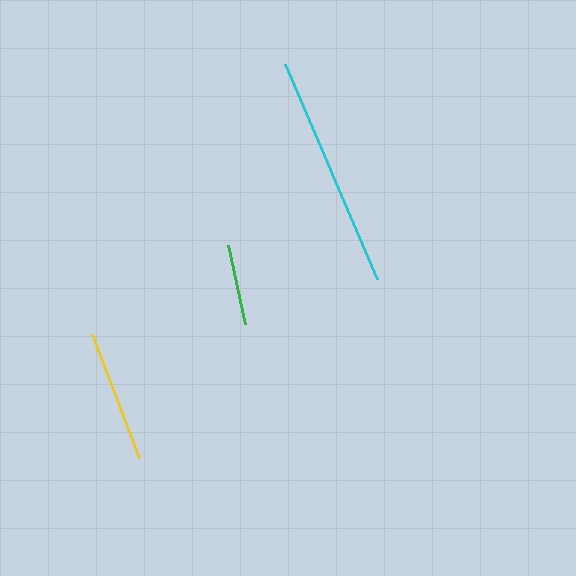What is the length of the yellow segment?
The yellow segment is approximately 132 pixels long.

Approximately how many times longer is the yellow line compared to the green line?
The yellow line is approximately 1.6 times the length of the green line.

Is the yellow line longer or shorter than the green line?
The yellow line is longer than the green line.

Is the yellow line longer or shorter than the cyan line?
The cyan line is longer than the yellow line.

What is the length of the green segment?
The green segment is approximately 82 pixels long.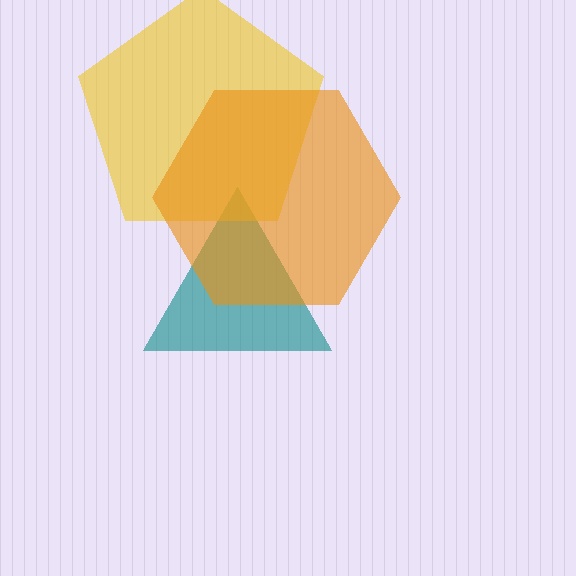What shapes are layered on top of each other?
The layered shapes are: a teal triangle, a yellow pentagon, an orange hexagon.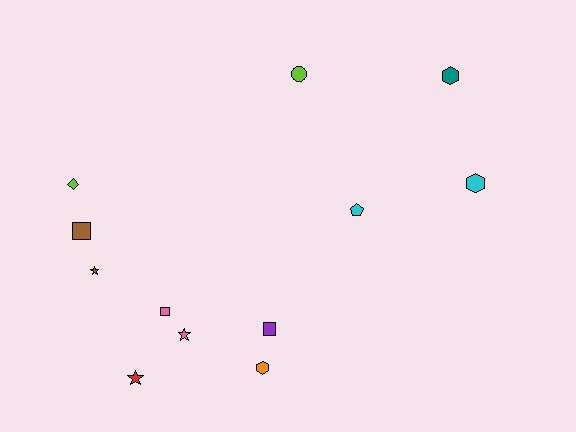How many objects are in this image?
There are 12 objects.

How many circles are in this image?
There is 1 circle.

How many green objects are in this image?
There are no green objects.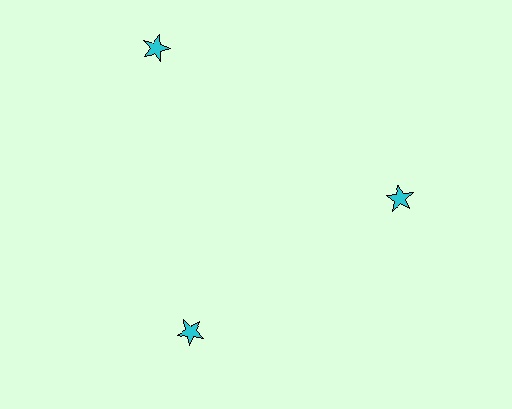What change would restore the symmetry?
The symmetry would be restored by moving it inward, back onto the ring so that all 3 stars sit at equal angles and equal distance from the center.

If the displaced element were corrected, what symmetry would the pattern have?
It would have 3-fold rotational symmetry — the pattern would map onto itself every 120 degrees.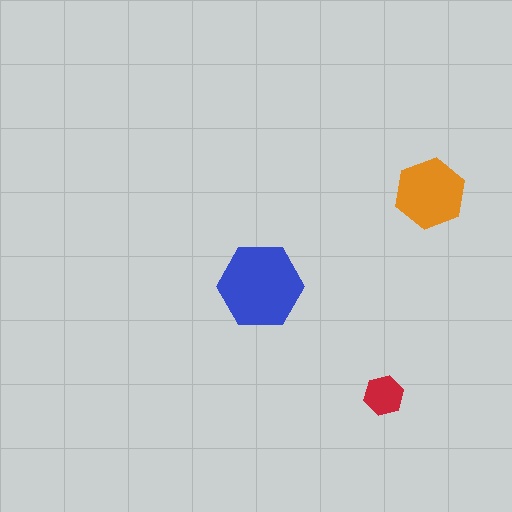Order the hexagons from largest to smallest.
the blue one, the orange one, the red one.